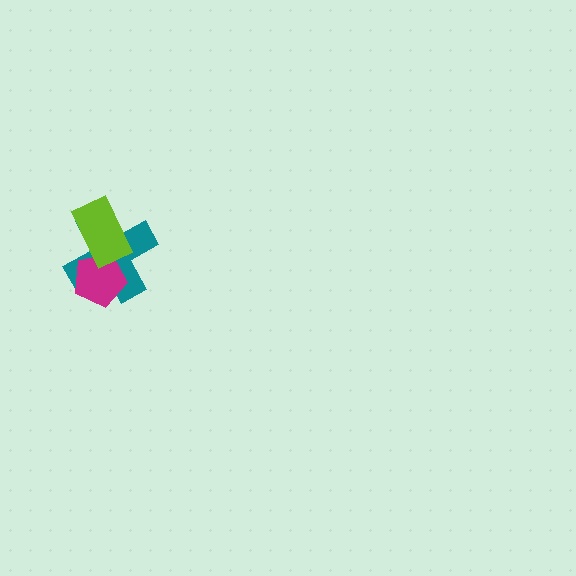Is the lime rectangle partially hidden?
No, no other shape covers it.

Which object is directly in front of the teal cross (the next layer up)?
The magenta pentagon is directly in front of the teal cross.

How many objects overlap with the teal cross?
2 objects overlap with the teal cross.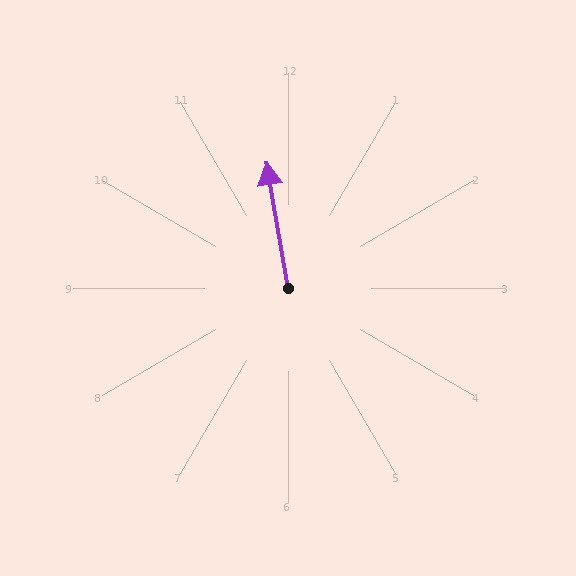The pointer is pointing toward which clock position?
Roughly 12 o'clock.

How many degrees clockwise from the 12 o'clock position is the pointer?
Approximately 350 degrees.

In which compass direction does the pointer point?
North.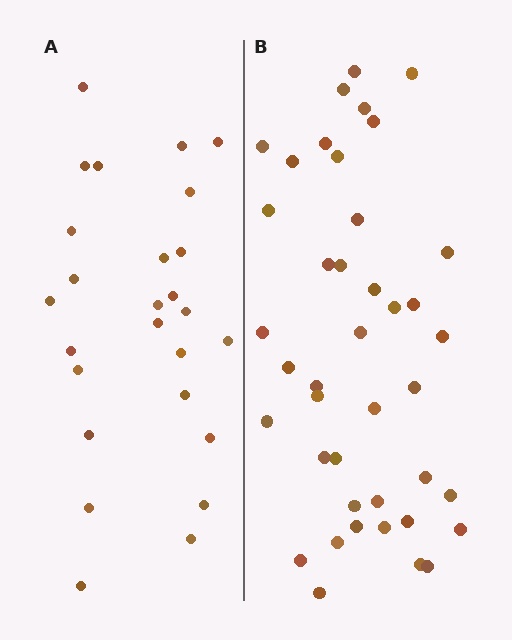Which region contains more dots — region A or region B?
Region B (the right region) has more dots.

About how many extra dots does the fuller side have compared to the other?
Region B has approximately 15 more dots than region A.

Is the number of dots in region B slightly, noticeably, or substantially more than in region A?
Region B has substantially more. The ratio is roughly 1.6 to 1.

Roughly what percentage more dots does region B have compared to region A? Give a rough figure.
About 60% more.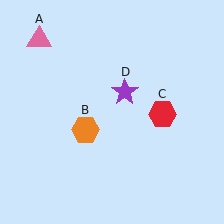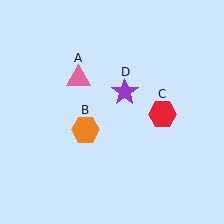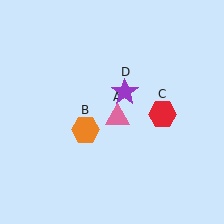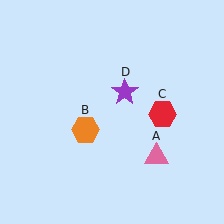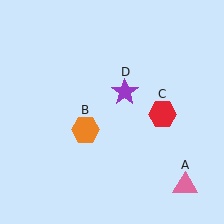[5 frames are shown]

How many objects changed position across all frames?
1 object changed position: pink triangle (object A).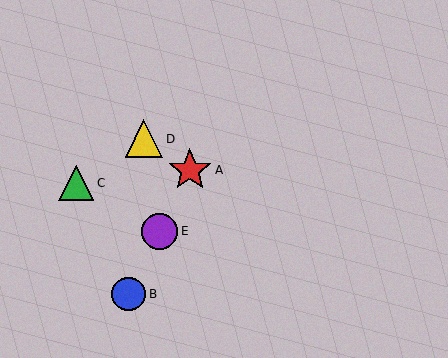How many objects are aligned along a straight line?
3 objects (A, B, E) are aligned along a straight line.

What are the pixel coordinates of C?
Object C is at (76, 183).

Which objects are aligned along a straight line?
Objects A, B, E are aligned along a straight line.